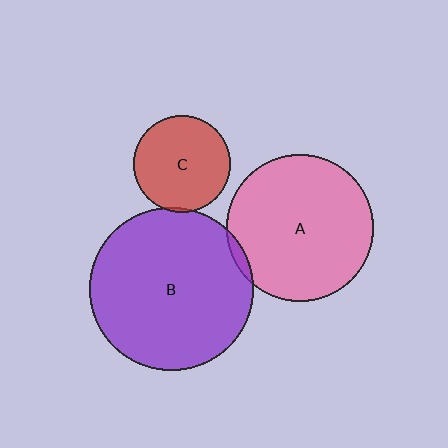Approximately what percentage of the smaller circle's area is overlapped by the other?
Approximately 5%.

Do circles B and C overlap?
Yes.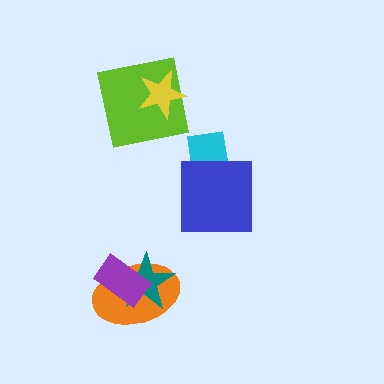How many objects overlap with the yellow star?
1 object overlaps with the yellow star.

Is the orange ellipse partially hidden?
Yes, it is partially covered by another shape.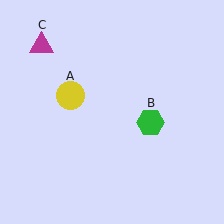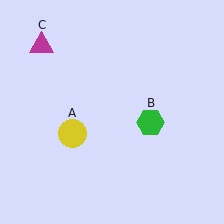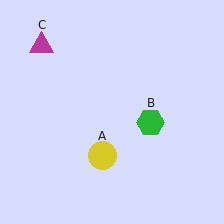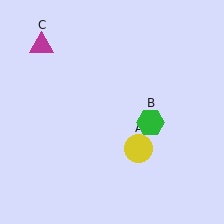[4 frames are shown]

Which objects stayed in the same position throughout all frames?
Green hexagon (object B) and magenta triangle (object C) remained stationary.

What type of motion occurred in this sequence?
The yellow circle (object A) rotated counterclockwise around the center of the scene.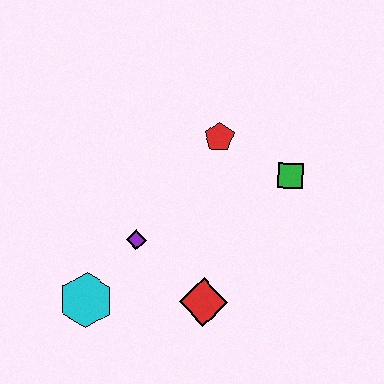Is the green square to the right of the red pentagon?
Yes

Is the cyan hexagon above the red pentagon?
No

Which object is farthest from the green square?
The cyan hexagon is farthest from the green square.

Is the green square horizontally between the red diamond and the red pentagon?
No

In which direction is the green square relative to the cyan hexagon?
The green square is to the right of the cyan hexagon.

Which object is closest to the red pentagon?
The green square is closest to the red pentagon.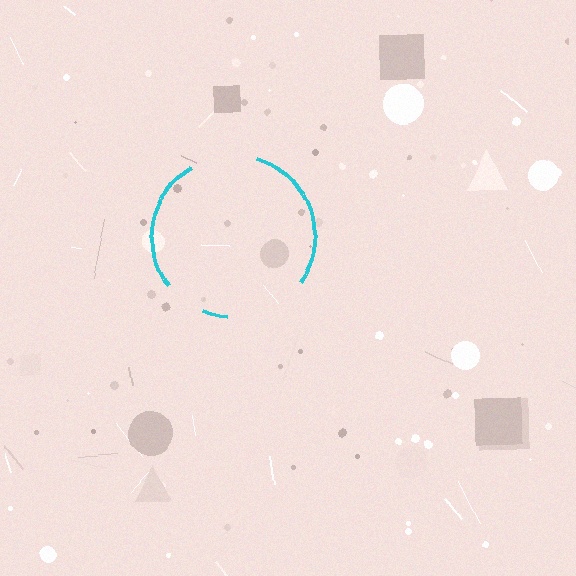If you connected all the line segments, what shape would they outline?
They would outline a circle.